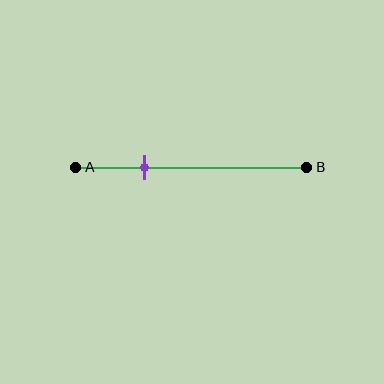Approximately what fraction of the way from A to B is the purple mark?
The purple mark is approximately 30% of the way from A to B.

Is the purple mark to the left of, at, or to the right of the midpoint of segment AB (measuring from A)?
The purple mark is to the left of the midpoint of segment AB.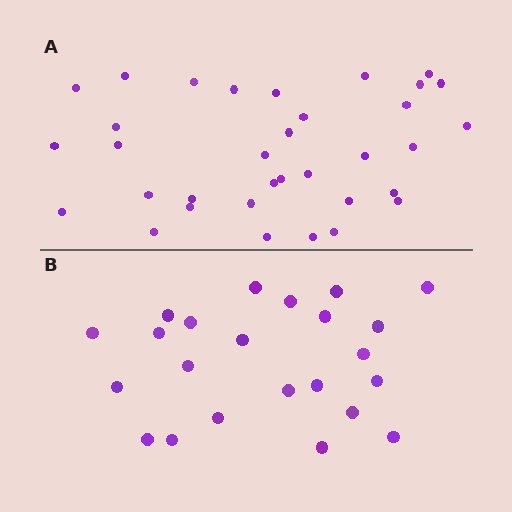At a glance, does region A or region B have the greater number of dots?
Region A (the top region) has more dots.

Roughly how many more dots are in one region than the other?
Region A has roughly 12 or so more dots than region B.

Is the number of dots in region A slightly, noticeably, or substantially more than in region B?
Region A has substantially more. The ratio is roughly 1.5 to 1.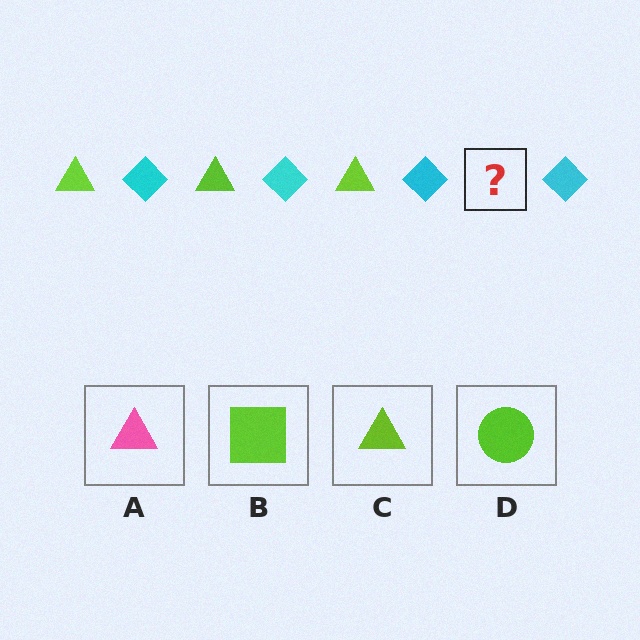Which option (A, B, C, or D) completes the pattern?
C.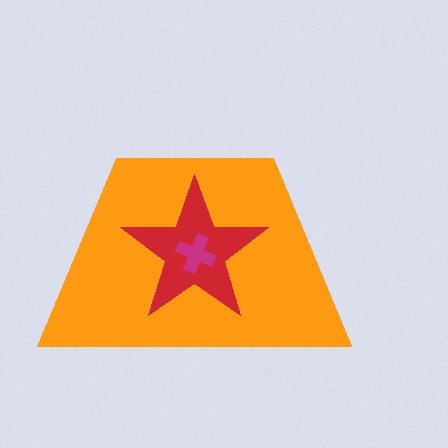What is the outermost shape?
The orange trapezoid.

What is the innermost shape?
The magenta cross.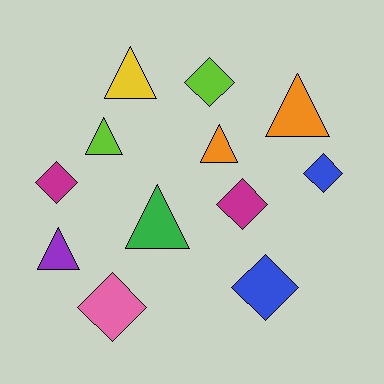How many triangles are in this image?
There are 6 triangles.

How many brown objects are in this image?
There are no brown objects.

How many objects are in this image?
There are 12 objects.